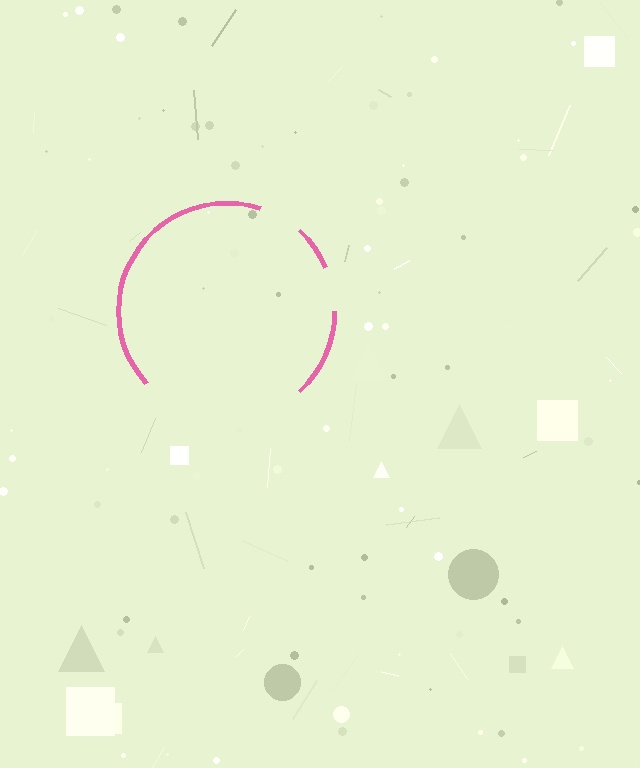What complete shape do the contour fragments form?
The contour fragments form a circle.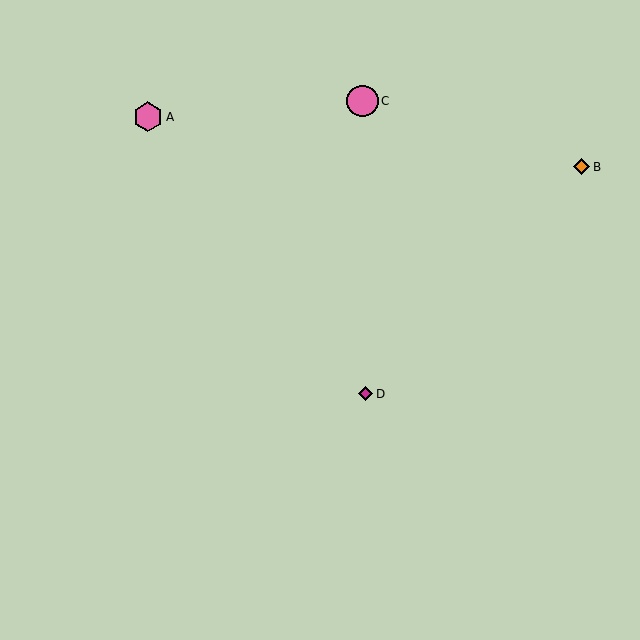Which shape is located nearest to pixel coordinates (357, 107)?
The pink circle (labeled C) at (362, 101) is nearest to that location.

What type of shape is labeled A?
Shape A is a pink hexagon.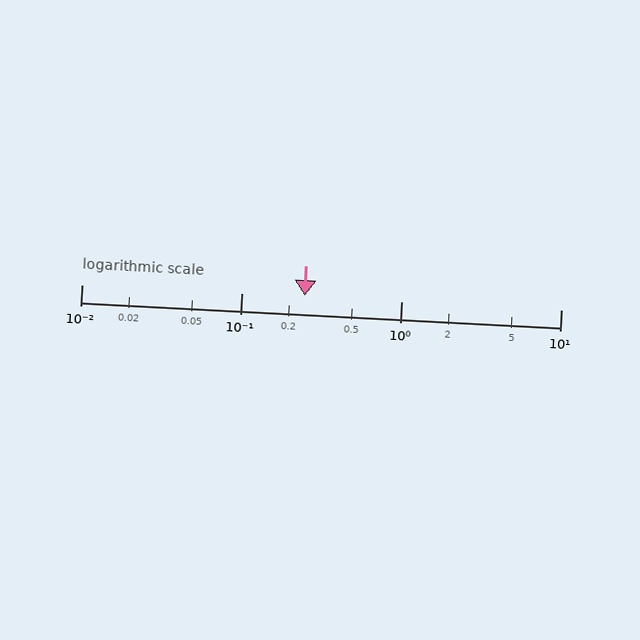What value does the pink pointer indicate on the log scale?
The pointer indicates approximately 0.25.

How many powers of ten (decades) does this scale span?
The scale spans 3 decades, from 0.01 to 10.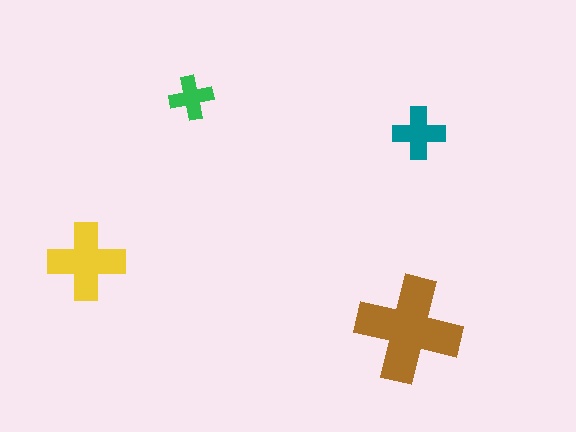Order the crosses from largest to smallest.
the brown one, the yellow one, the teal one, the green one.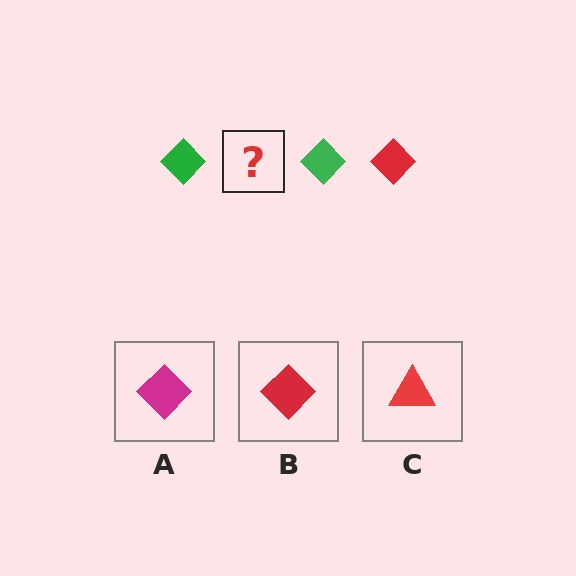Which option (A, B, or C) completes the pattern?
B.